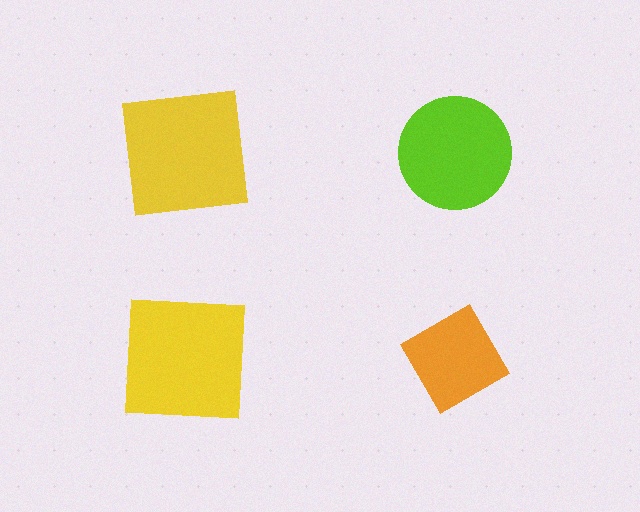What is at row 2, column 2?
An orange diamond.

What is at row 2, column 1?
A yellow square.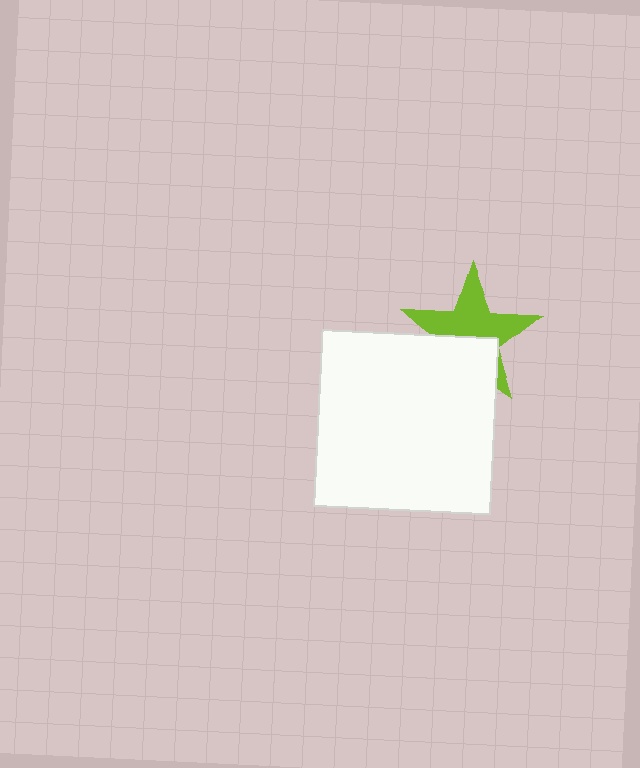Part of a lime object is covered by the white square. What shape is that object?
It is a star.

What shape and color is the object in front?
The object in front is a white square.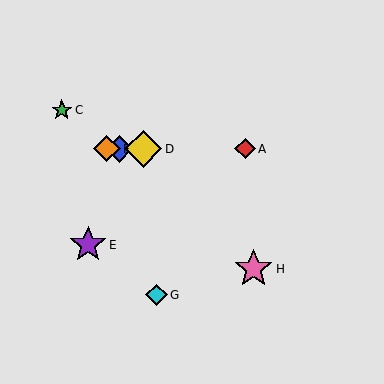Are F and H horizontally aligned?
No, F is at y≈149 and H is at y≈269.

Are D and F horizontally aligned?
Yes, both are at y≈149.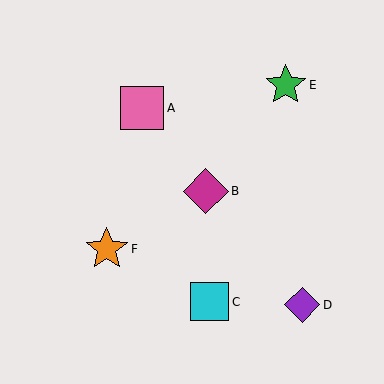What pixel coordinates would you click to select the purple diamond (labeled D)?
Click at (302, 305) to select the purple diamond D.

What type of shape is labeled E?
Shape E is a green star.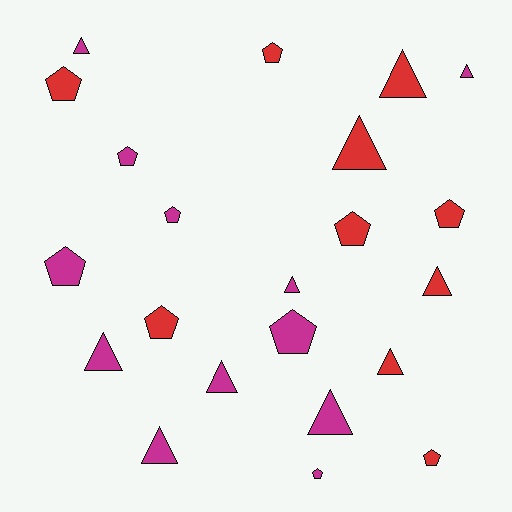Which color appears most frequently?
Magenta, with 12 objects.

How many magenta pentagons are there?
There are 5 magenta pentagons.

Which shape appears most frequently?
Pentagon, with 11 objects.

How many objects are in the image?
There are 22 objects.